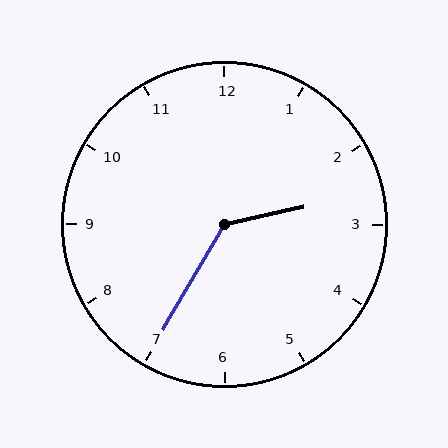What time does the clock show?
2:35.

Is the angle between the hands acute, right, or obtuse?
It is obtuse.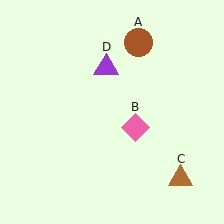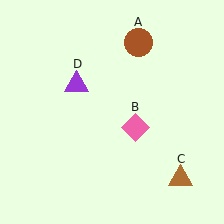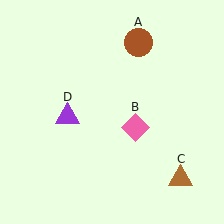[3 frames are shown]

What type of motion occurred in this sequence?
The purple triangle (object D) rotated counterclockwise around the center of the scene.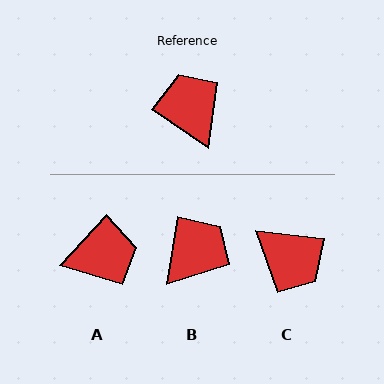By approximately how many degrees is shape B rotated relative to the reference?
Approximately 65 degrees clockwise.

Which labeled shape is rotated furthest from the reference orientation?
C, about 153 degrees away.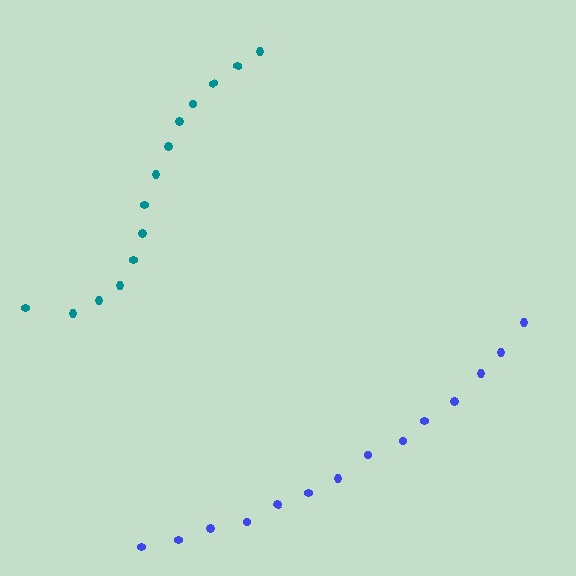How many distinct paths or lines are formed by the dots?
There are 2 distinct paths.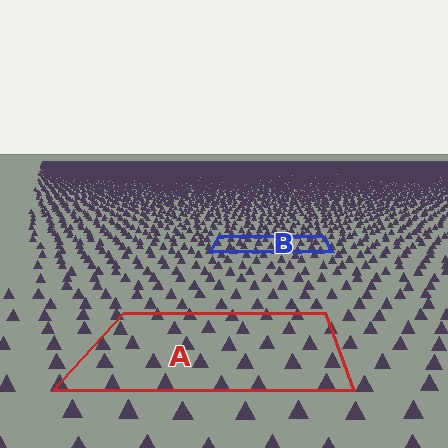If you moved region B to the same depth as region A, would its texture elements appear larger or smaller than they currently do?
They would appear larger. At a closer depth, the same texture elements are projected at a bigger on-screen size.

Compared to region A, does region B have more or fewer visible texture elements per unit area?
Region B has more texture elements per unit area — they are packed more densely because it is farther away.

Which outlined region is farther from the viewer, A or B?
Region B is farther from the viewer — the texture elements inside it appear smaller and more densely packed.